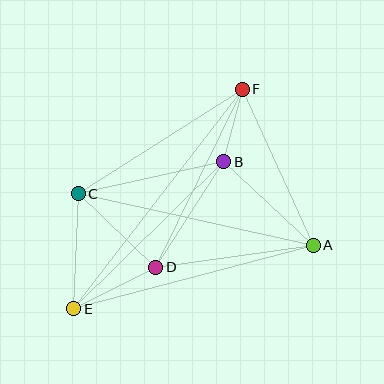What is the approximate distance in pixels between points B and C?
The distance between B and C is approximately 149 pixels.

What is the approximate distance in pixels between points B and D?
The distance between B and D is approximately 126 pixels.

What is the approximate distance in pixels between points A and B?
The distance between A and B is approximately 123 pixels.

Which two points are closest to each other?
Points B and F are closest to each other.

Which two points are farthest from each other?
Points E and F are farthest from each other.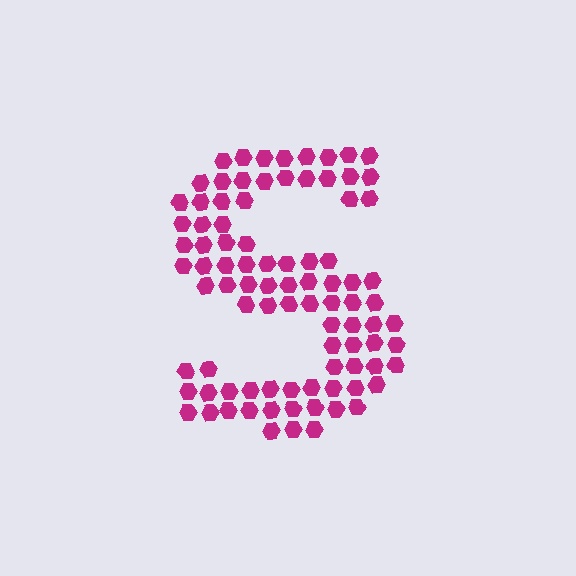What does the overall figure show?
The overall figure shows the letter S.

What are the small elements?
The small elements are hexagons.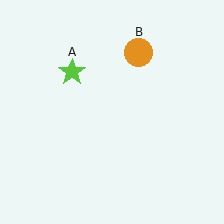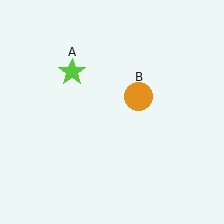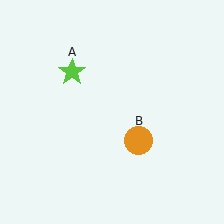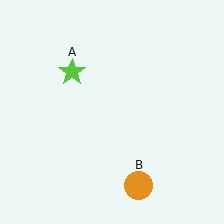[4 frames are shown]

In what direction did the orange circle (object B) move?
The orange circle (object B) moved down.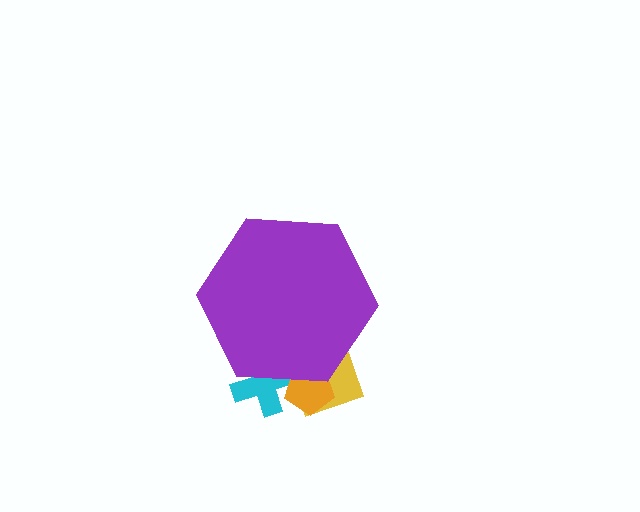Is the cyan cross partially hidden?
Yes, the cyan cross is partially hidden behind the purple hexagon.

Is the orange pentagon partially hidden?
Yes, the orange pentagon is partially hidden behind the purple hexagon.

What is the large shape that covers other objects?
A purple hexagon.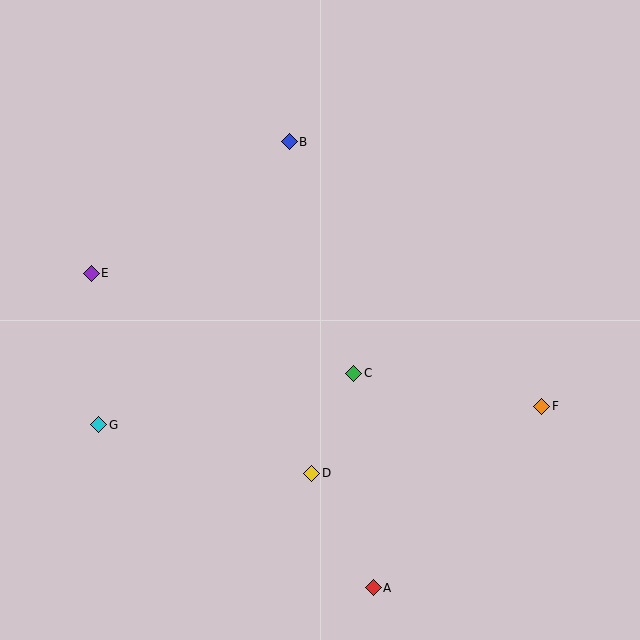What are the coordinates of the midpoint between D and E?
The midpoint between D and E is at (201, 373).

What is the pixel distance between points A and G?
The distance between A and G is 319 pixels.